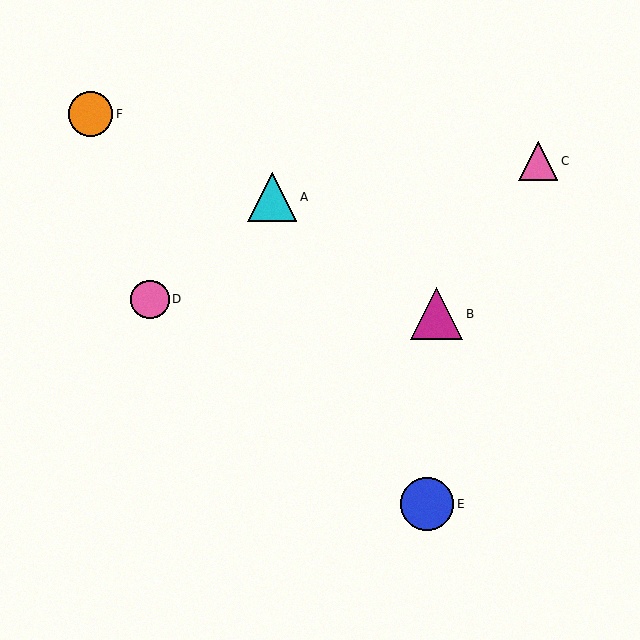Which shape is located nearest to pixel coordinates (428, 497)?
The blue circle (labeled E) at (427, 504) is nearest to that location.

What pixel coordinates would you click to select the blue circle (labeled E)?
Click at (427, 504) to select the blue circle E.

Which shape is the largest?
The blue circle (labeled E) is the largest.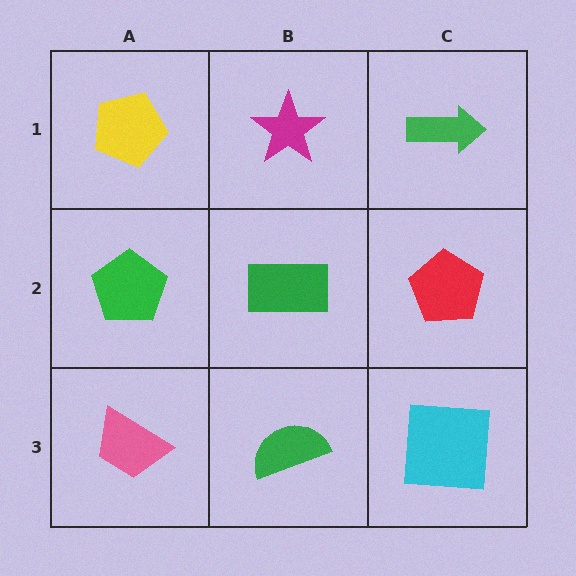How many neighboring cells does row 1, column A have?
2.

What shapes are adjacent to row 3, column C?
A red pentagon (row 2, column C), a green semicircle (row 3, column B).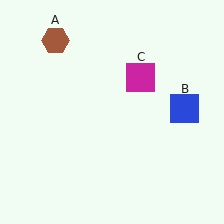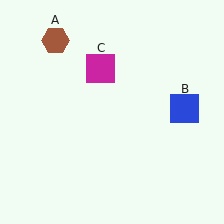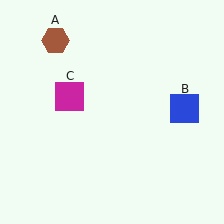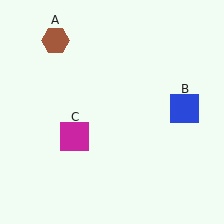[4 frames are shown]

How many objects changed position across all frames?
1 object changed position: magenta square (object C).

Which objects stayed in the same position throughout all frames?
Brown hexagon (object A) and blue square (object B) remained stationary.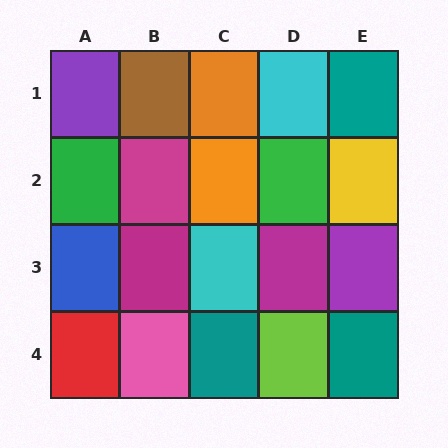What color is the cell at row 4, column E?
Teal.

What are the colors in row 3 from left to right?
Blue, magenta, cyan, magenta, purple.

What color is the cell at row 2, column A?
Green.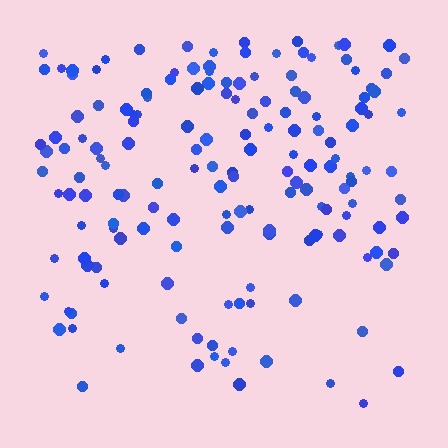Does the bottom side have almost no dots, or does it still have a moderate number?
Still a moderate number, just noticeably fewer than the top.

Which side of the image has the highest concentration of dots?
The top.